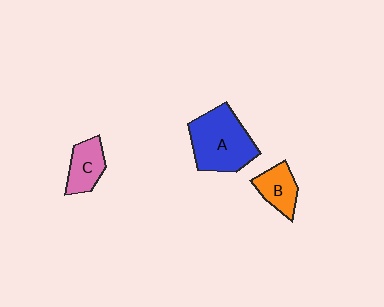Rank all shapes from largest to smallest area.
From largest to smallest: A (blue), C (pink), B (orange).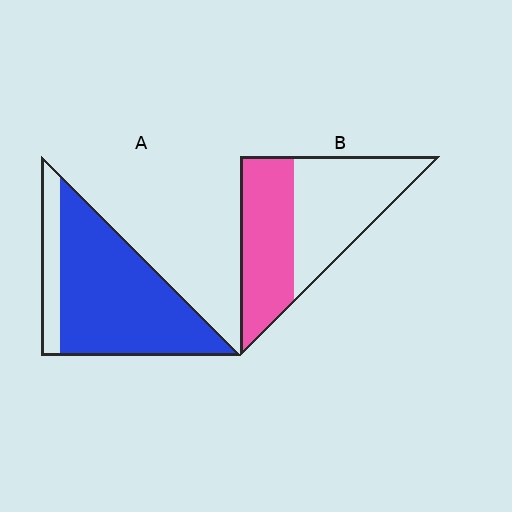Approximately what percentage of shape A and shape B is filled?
A is approximately 80% and B is approximately 45%.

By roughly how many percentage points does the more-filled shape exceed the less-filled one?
By roughly 35 percentage points (A over B).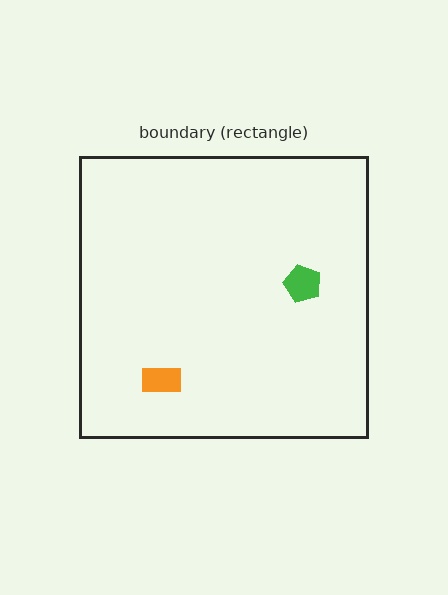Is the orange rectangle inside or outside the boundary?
Inside.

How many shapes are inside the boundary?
2 inside, 0 outside.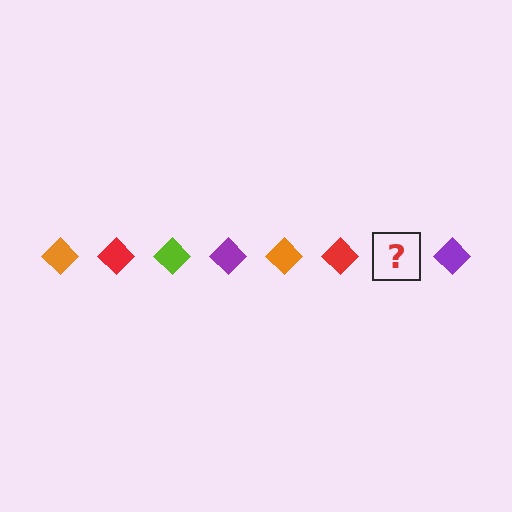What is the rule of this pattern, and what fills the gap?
The rule is that the pattern cycles through orange, red, lime, purple diamonds. The gap should be filled with a lime diamond.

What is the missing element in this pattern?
The missing element is a lime diamond.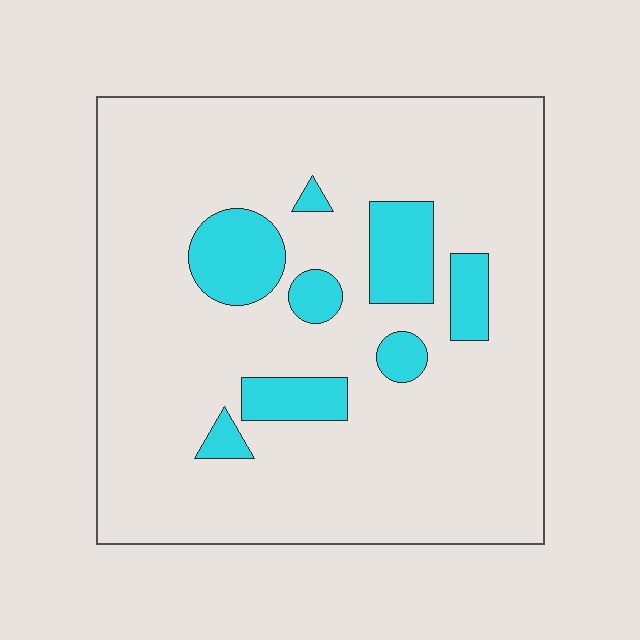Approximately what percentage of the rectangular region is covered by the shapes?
Approximately 15%.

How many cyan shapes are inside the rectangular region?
8.